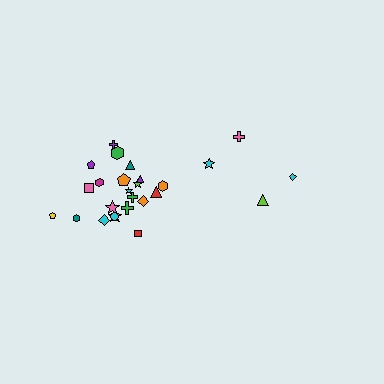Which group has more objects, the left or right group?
The left group.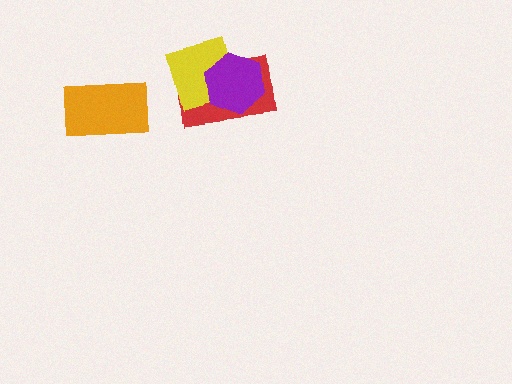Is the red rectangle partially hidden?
Yes, it is partially covered by another shape.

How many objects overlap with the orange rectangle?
0 objects overlap with the orange rectangle.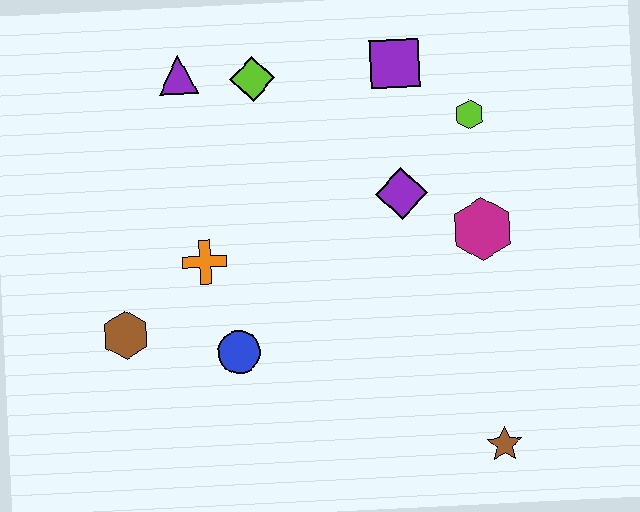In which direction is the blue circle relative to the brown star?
The blue circle is to the left of the brown star.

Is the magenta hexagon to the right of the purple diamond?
Yes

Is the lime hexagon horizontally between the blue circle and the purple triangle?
No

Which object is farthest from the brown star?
The purple triangle is farthest from the brown star.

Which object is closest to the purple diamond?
The magenta hexagon is closest to the purple diamond.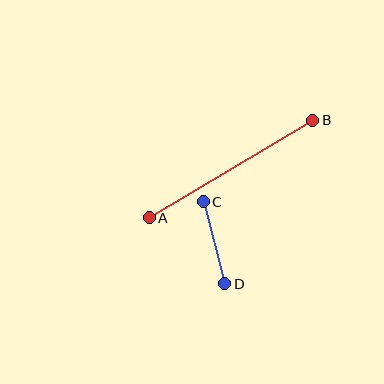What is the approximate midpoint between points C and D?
The midpoint is at approximately (214, 243) pixels.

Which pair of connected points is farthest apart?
Points A and B are farthest apart.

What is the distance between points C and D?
The distance is approximately 85 pixels.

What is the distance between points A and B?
The distance is approximately 191 pixels.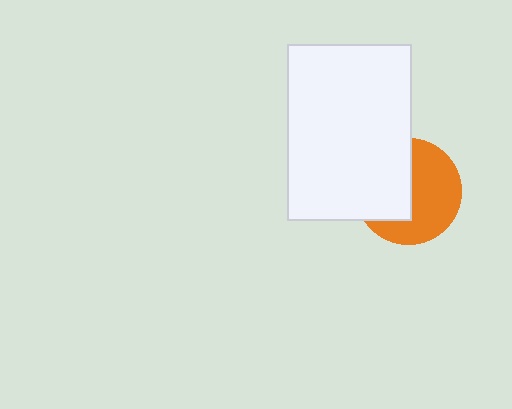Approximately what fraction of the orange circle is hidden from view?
Roughly 45% of the orange circle is hidden behind the white rectangle.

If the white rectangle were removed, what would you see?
You would see the complete orange circle.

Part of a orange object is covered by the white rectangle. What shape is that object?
It is a circle.